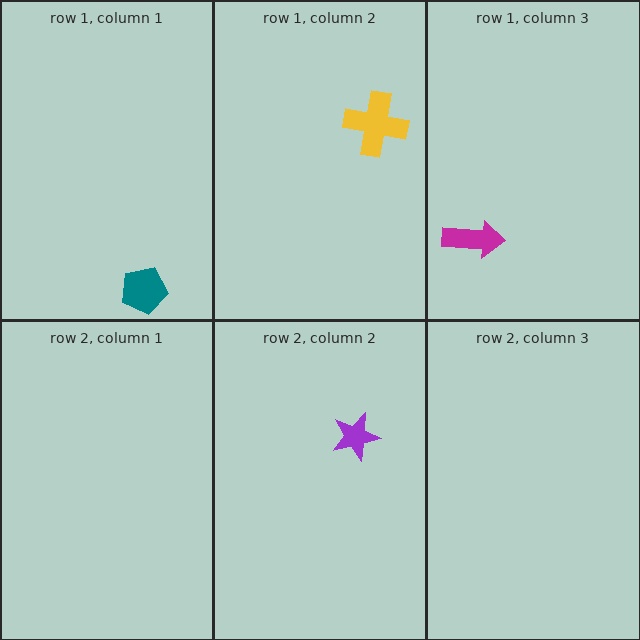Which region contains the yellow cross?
The row 1, column 2 region.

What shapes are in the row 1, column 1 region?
The teal pentagon.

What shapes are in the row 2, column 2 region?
The purple star.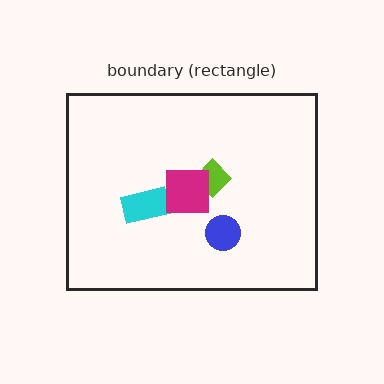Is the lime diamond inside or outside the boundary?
Inside.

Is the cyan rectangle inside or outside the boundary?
Inside.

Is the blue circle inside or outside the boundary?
Inside.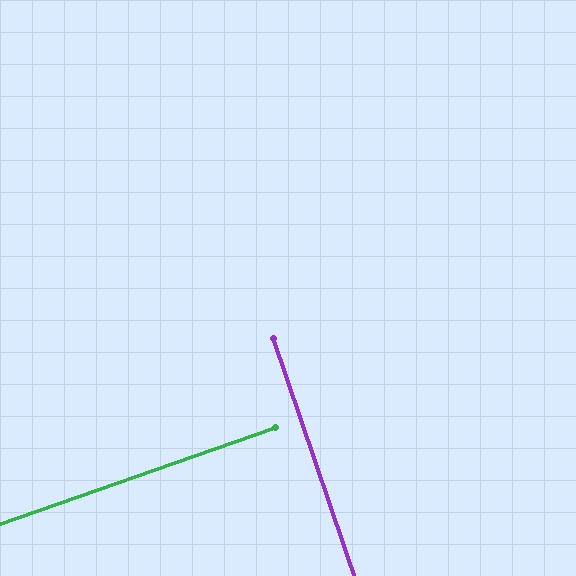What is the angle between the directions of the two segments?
Approximately 89 degrees.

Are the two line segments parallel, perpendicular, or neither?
Perpendicular — they meet at approximately 89°.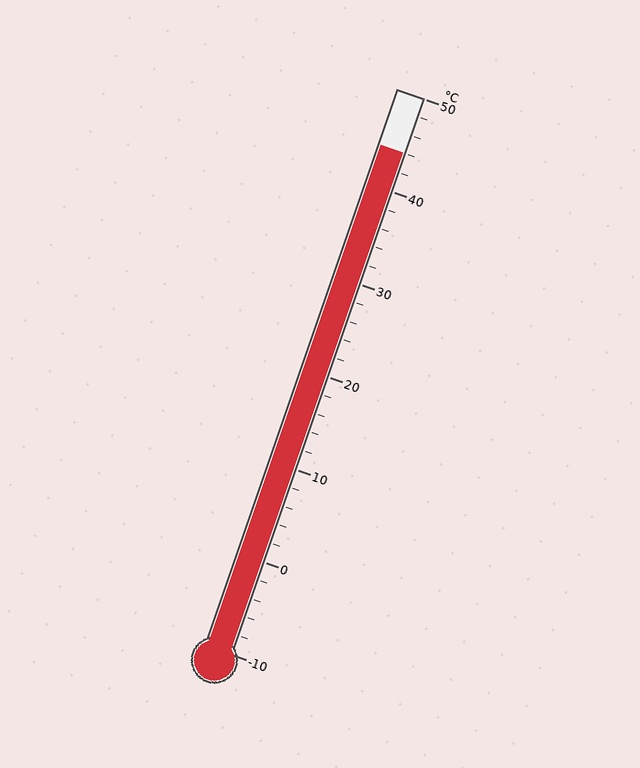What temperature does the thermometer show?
The thermometer shows approximately 44°C.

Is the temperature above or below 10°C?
The temperature is above 10°C.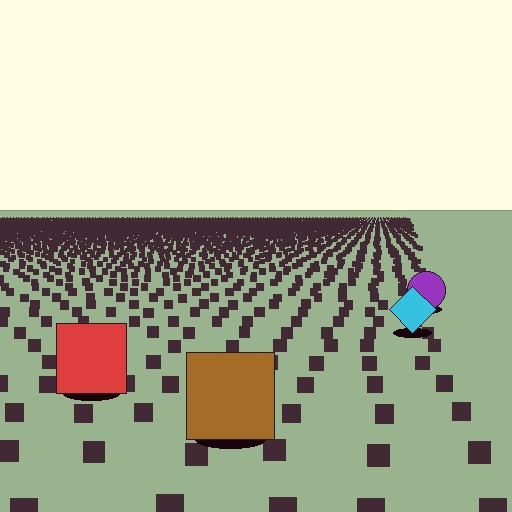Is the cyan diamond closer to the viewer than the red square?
No. The red square is closer — you can tell from the texture gradient: the ground texture is coarser near it.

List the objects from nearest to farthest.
From nearest to farthest: the brown square, the red square, the cyan diamond, the purple circle.